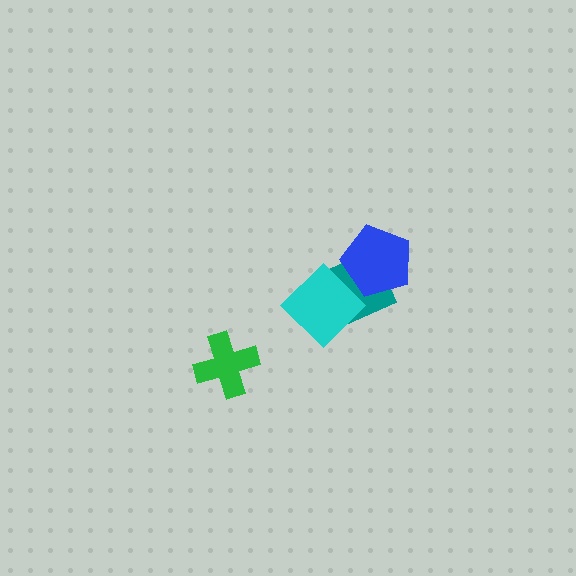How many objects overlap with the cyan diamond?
2 objects overlap with the cyan diamond.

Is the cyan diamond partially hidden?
Yes, it is partially covered by another shape.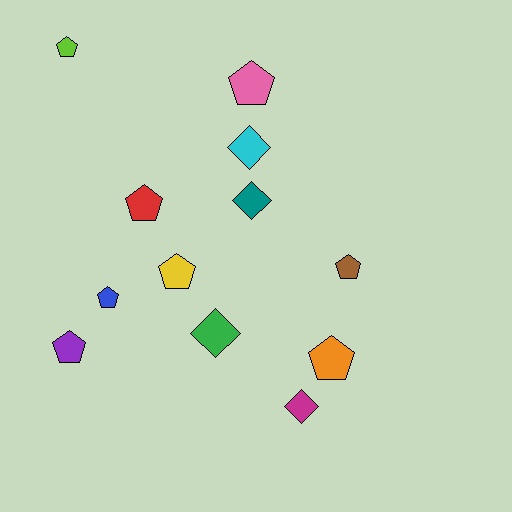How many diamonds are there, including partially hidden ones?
There are 4 diamonds.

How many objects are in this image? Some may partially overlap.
There are 12 objects.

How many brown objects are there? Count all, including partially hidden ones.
There is 1 brown object.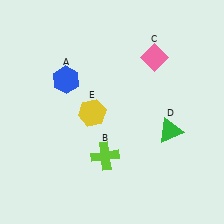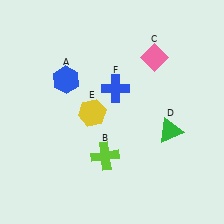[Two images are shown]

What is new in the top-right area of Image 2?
A blue cross (F) was added in the top-right area of Image 2.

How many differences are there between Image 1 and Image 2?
There is 1 difference between the two images.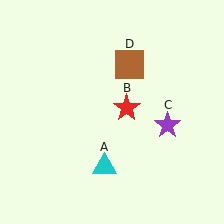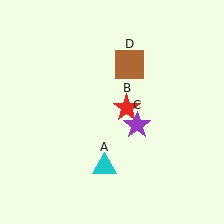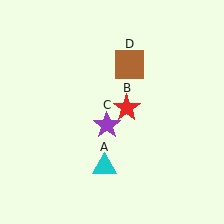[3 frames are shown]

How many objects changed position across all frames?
1 object changed position: purple star (object C).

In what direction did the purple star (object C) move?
The purple star (object C) moved left.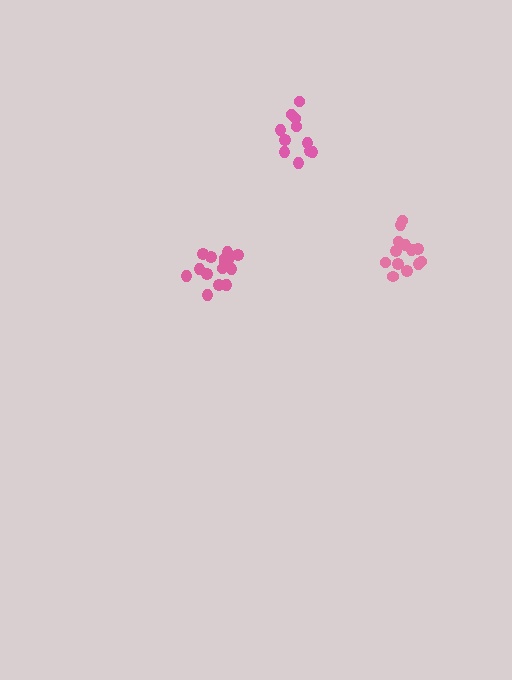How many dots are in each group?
Group 1: 13 dots, Group 2: 16 dots, Group 3: 11 dots (40 total).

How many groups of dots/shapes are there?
There are 3 groups.